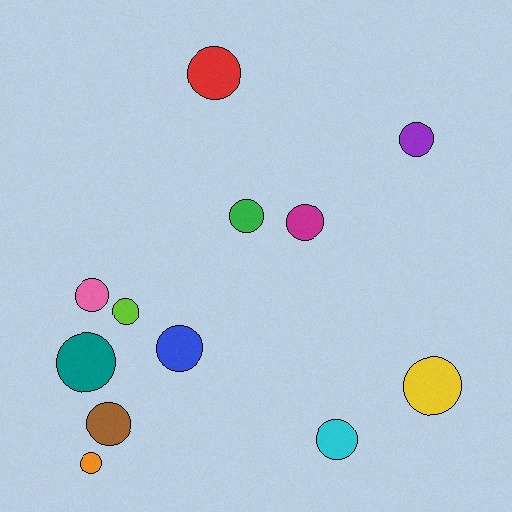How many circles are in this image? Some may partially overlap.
There are 12 circles.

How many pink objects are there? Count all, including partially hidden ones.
There is 1 pink object.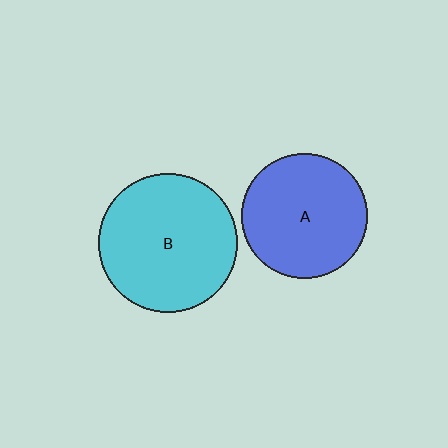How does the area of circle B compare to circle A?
Approximately 1.2 times.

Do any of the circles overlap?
No, none of the circles overlap.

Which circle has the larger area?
Circle B (cyan).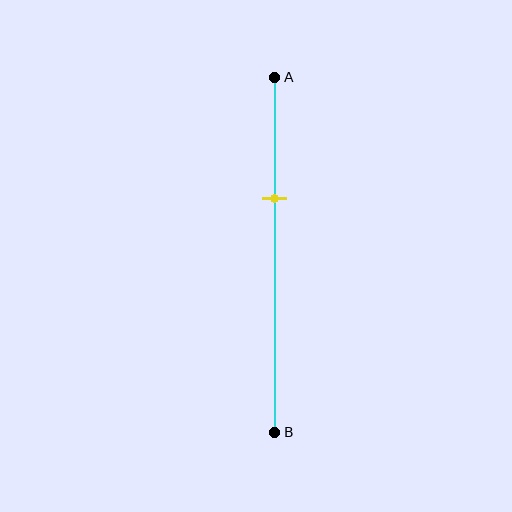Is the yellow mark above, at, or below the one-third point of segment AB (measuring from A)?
The yellow mark is approximately at the one-third point of segment AB.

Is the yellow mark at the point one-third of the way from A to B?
Yes, the mark is approximately at the one-third point.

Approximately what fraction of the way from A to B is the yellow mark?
The yellow mark is approximately 35% of the way from A to B.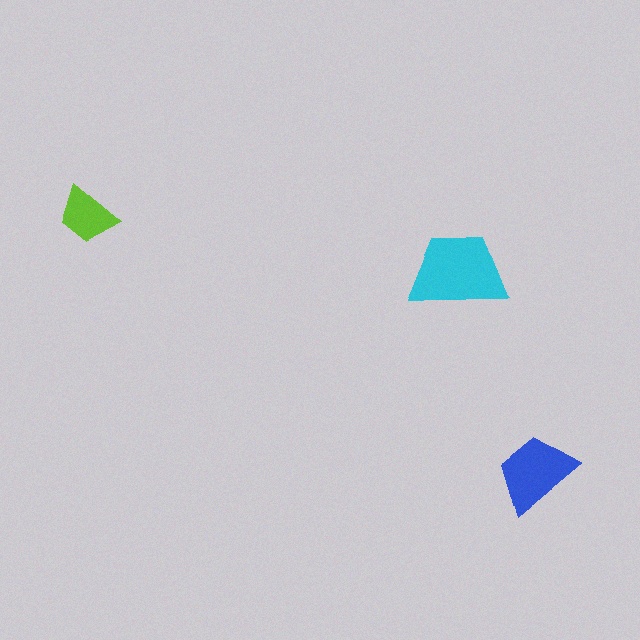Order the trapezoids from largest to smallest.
the cyan one, the blue one, the lime one.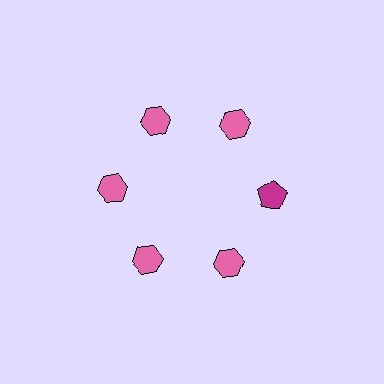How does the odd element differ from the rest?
It differs in both color (magenta instead of pink) and shape (pentagon instead of hexagon).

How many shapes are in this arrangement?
There are 6 shapes arranged in a ring pattern.